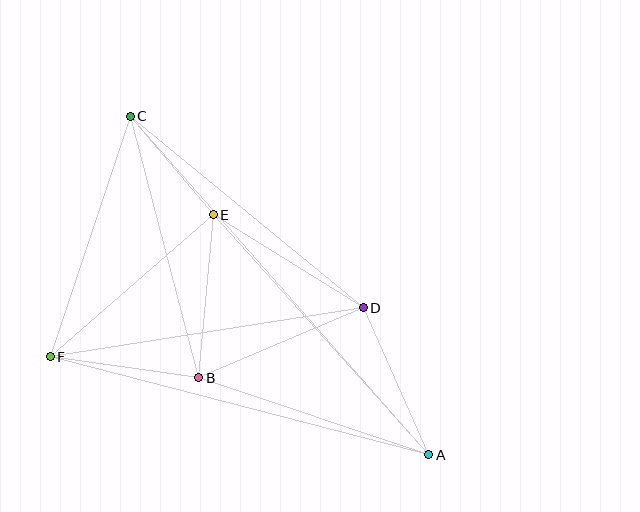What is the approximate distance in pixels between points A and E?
The distance between A and E is approximately 323 pixels.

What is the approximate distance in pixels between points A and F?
The distance between A and F is approximately 391 pixels.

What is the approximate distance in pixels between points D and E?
The distance between D and E is approximately 177 pixels.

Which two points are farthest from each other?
Points A and C are farthest from each other.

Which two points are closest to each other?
Points C and E are closest to each other.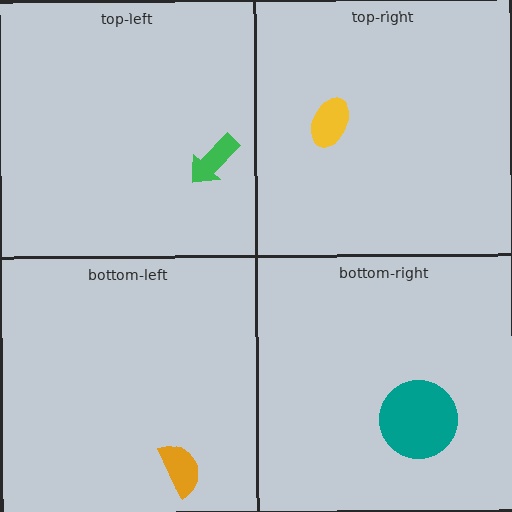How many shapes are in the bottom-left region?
1.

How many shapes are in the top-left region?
1.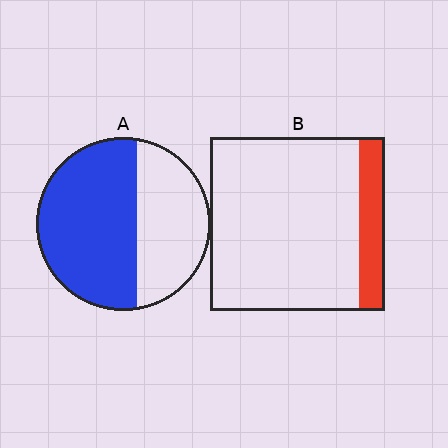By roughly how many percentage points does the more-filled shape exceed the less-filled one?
By roughly 45 percentage points (A over B).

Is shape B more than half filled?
No.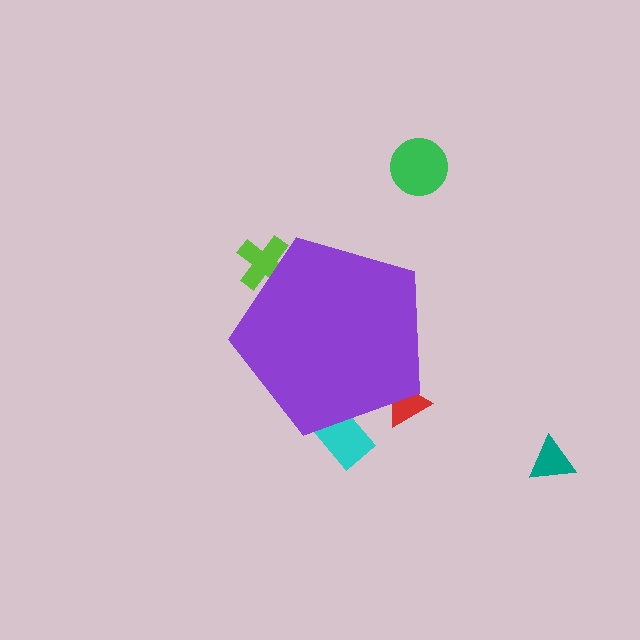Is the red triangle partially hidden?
Yes, the red triangle is partially hidden behind the purple pentagon.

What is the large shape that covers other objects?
A purple pentagon.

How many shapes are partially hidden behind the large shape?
3 shapes are partially hidden.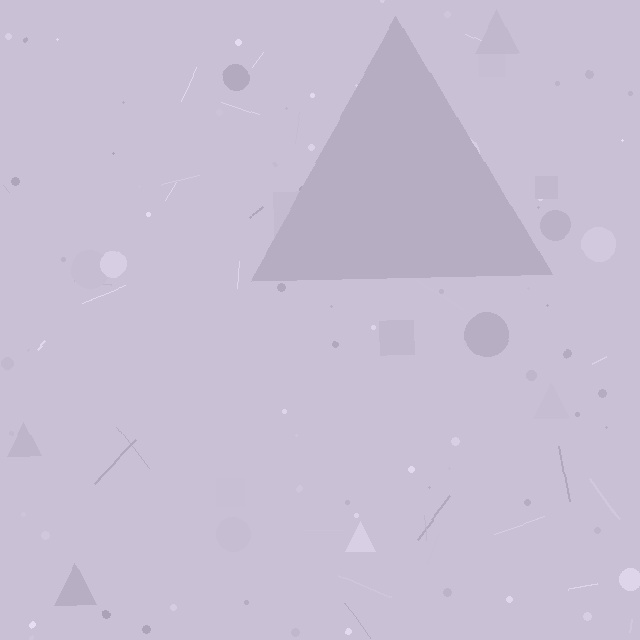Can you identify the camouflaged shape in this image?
The camouflaged shape is a triangle.